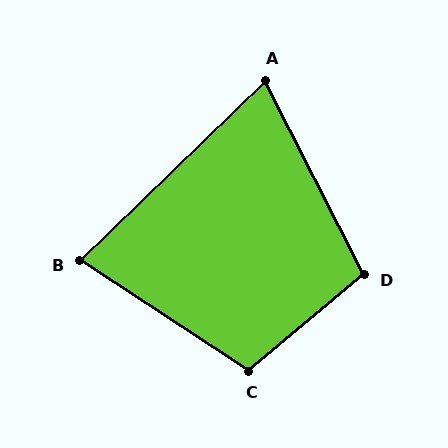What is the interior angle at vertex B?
Approximately 77 degrees (acute).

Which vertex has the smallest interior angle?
A, at approximately 73 degrees.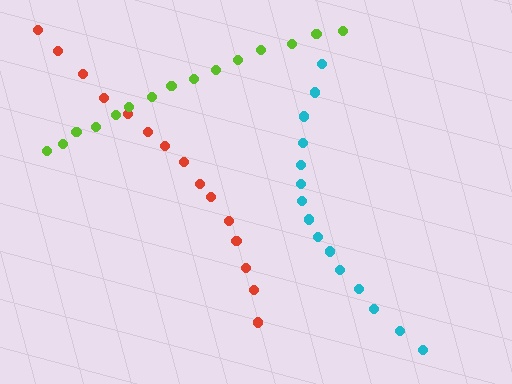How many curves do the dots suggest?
There are 3 distinct paths.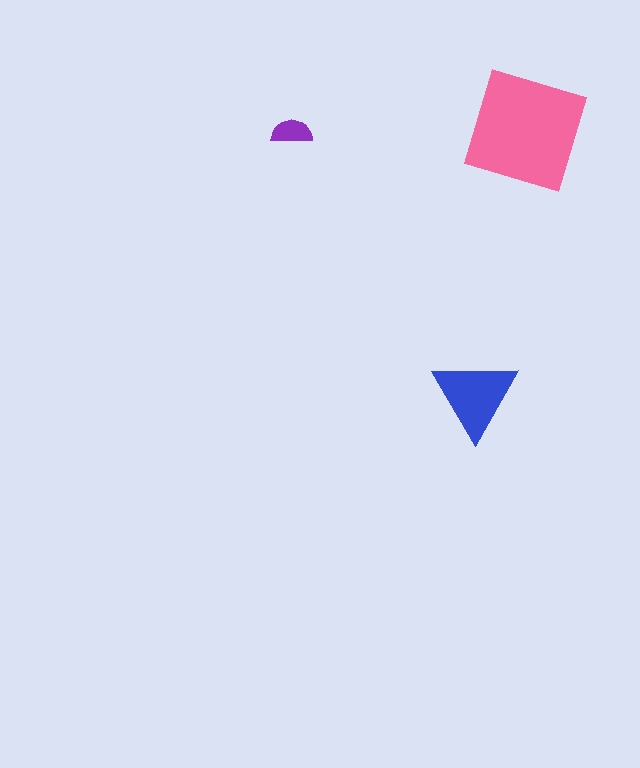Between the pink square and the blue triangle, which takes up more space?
The pink square.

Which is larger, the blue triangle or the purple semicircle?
The blue triangle.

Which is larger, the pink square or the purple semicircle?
The pink square.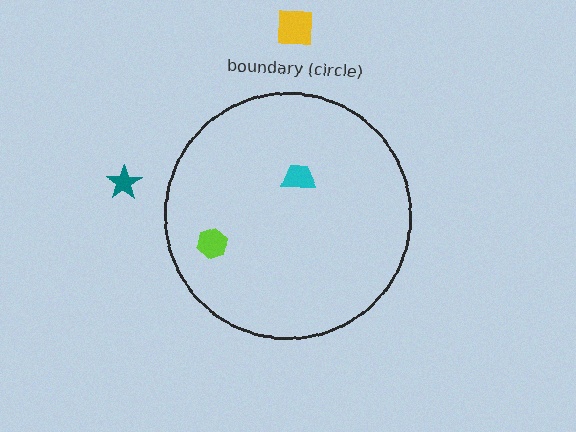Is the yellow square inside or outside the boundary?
Outside.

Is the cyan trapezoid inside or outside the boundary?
Inside.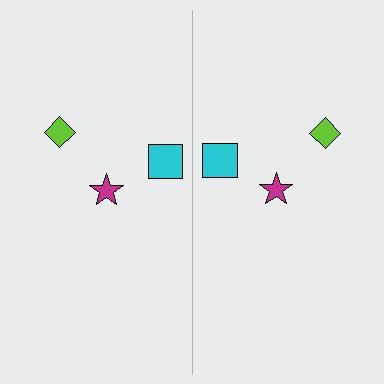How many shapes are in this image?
There are 6 shapes in this image.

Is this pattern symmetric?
Yes, this pattern has bilateral (reflection) symmetry.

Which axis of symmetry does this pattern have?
The pattern has a vertical axis of symmetry running through the center of the image.